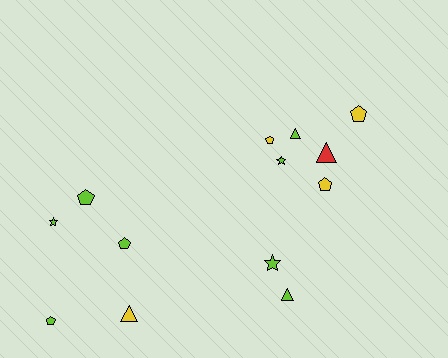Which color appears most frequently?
Lime, with 8 objects.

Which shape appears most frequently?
Pentagon, with 6 objects.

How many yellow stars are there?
There are no yellow stars.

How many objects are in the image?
There are 13 objects.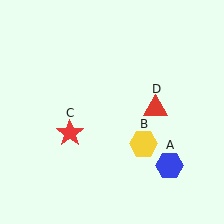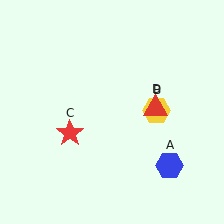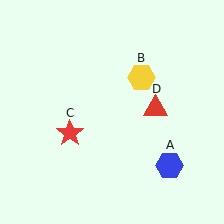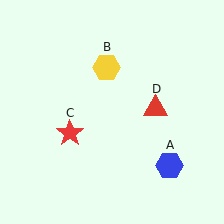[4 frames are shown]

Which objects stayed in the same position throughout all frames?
Blue hexagon (object A) and red star (object C) and red triangle (object D) remained stationary.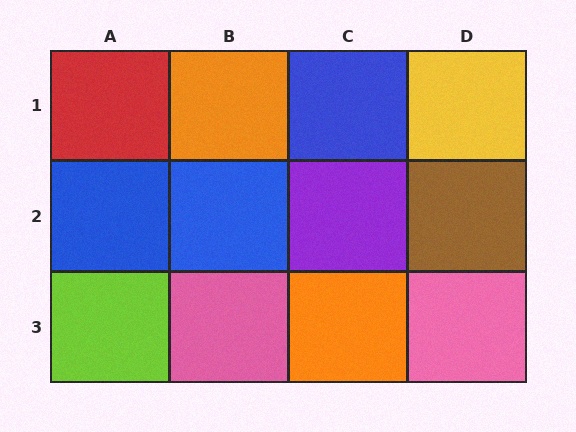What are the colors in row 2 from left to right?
Blue, blue, purple, brown.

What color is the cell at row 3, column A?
Lime.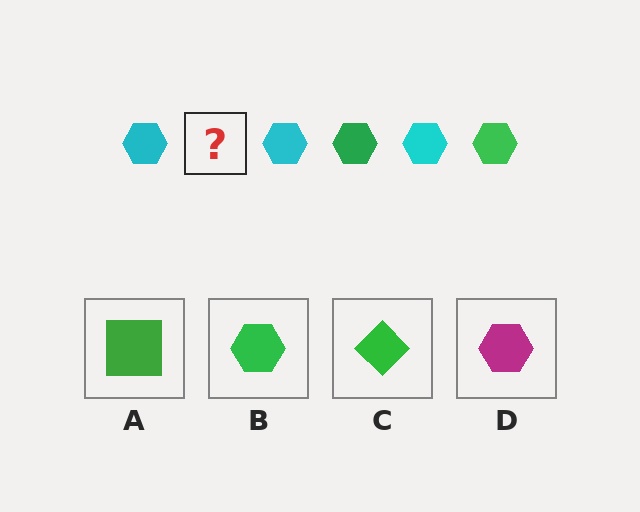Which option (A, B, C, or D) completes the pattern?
B.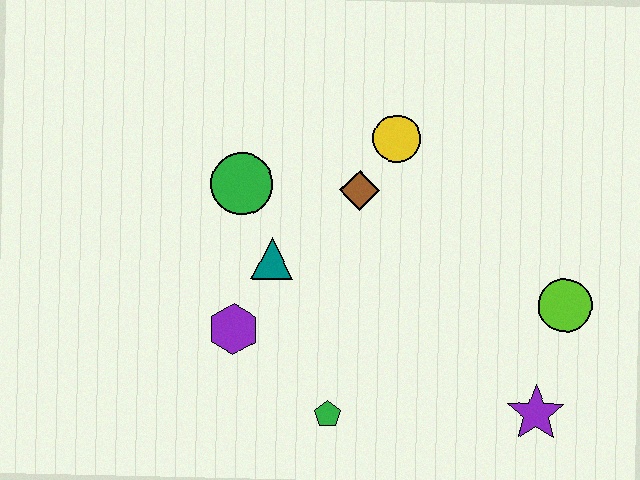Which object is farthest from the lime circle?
The green circle is farthest from the lime circle.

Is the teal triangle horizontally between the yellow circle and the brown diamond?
No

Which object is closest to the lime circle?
The purple star is closest to the lime circle.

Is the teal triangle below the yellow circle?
Yes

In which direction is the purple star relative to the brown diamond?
The purple star is below the brown diamond.